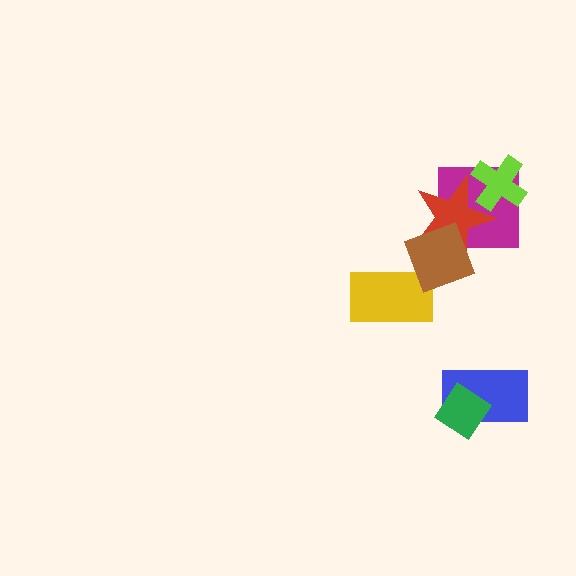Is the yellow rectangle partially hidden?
Yes, it is partially covered by another shape.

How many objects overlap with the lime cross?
2 objects overlap with the lime cross.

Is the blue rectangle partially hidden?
Yes, it is partially covered by another shape.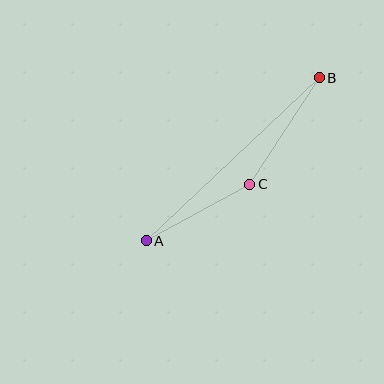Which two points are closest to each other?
Points A and C are closest to each other.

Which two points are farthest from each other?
Points A and B are farthest from each other.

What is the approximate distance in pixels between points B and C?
The distance between B and C is approximately 127 pixels.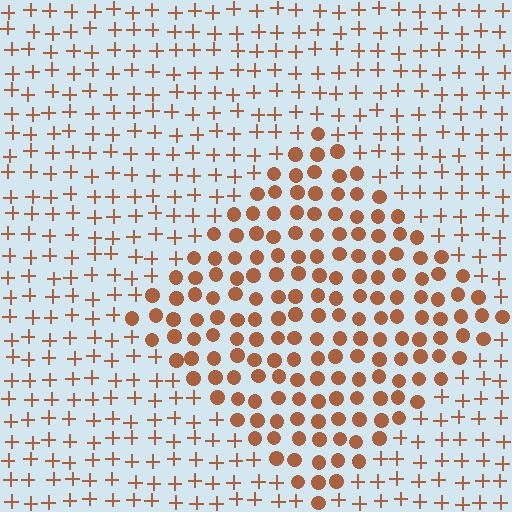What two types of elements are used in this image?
The image uses circles inside the diamond region and plus signs outside it.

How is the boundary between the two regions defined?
The boundary is defined by a change in element shape: circles inside vs. plus signs outside. All elements share the same color and spacing.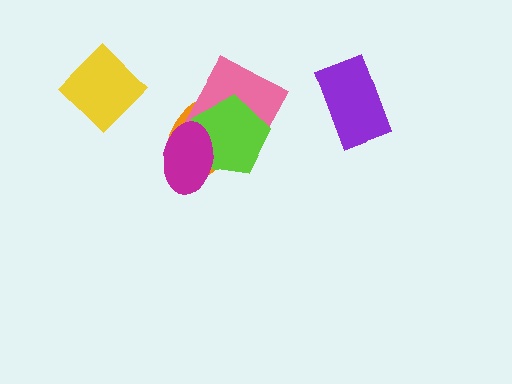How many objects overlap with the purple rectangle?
0 objects overlap with the purple rectangle.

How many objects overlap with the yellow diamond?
0 objects overlap with the yellow diamond.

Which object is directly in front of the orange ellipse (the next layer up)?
The pink square is directly in front of the orange ellipse.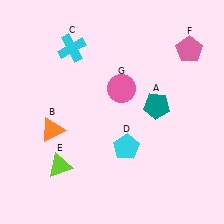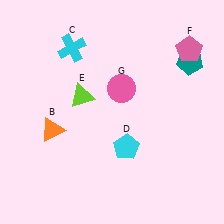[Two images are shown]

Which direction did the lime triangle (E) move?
The lime triangle (E) moved up.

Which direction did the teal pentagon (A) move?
The teal pentagon (A) moved up.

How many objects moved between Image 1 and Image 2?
2 objects moved between the two images.